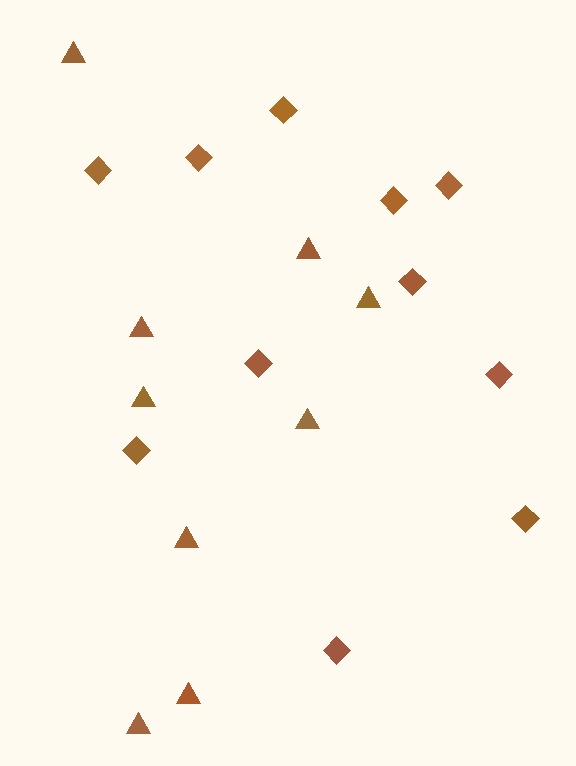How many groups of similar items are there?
There are 2 groups: one group of triangles (9) and one group of diamonds (11).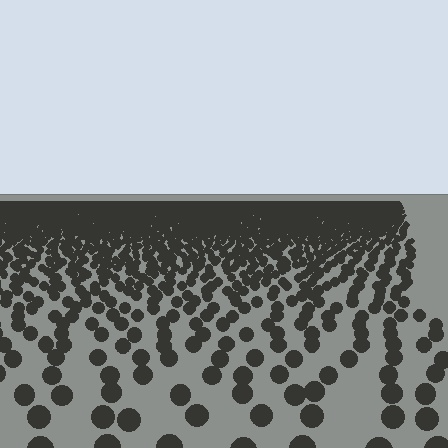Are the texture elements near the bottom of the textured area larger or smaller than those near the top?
Larger. Near the bottom, elements are closer to the viewer and appear at a bigger on-screen size.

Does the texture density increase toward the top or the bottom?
Density increases toward the top.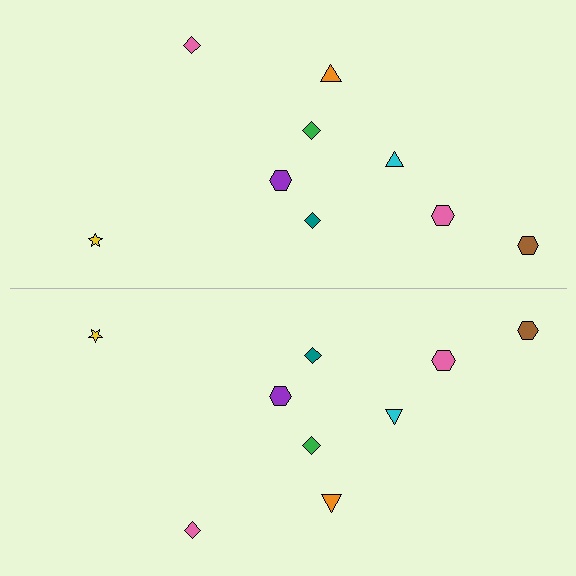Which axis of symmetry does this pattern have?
The pattern has a horizontal axis of symmetry running through the center of the image.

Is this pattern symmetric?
Yes, this pattern has bilateral (reflection) symmetry.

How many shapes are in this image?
There are 18 shapes in this image.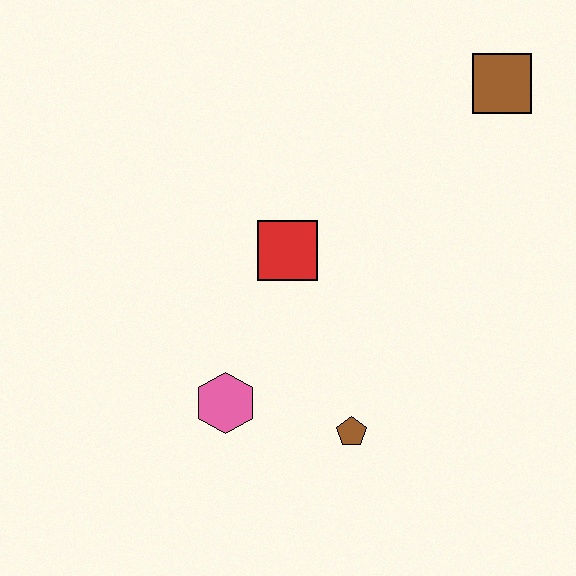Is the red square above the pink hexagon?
Yes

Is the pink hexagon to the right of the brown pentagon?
No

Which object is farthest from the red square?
The brown square is farthest from the red square.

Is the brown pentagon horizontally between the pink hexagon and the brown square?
Yes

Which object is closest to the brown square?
The red square is closest to the brown square.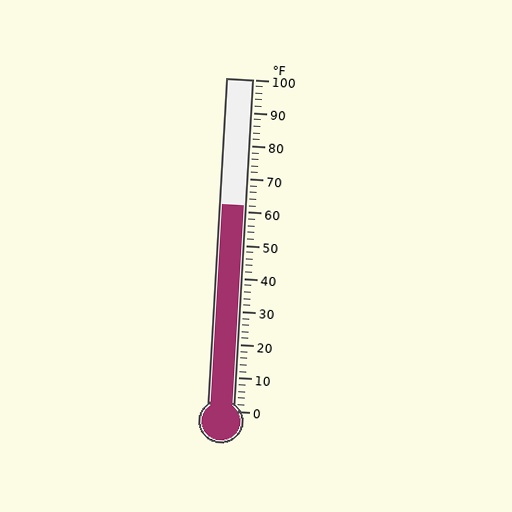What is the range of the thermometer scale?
The thermometer scale ranges from 0°F to 100°F.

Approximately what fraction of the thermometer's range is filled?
The thermometer is filled to approximately 60% of its range.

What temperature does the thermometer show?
The thermometer shows approximately 62°F.